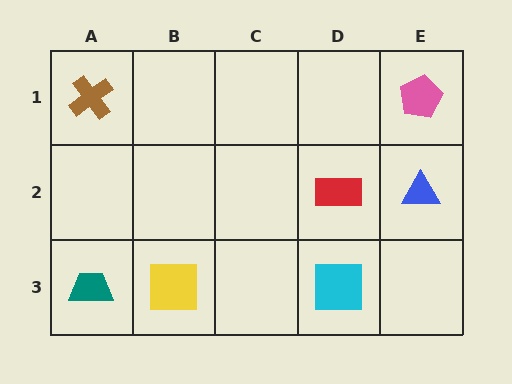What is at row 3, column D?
A cyan square.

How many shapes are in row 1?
2 shapes.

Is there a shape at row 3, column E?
No, that cell is empty.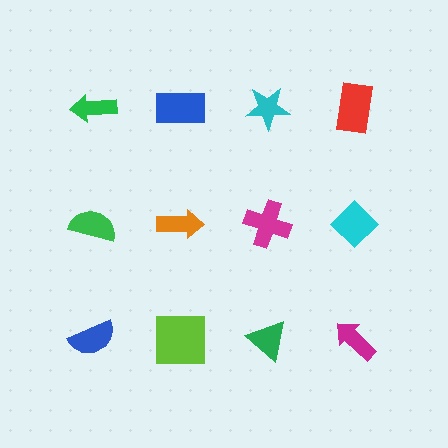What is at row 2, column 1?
A green semicircle.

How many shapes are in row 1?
4 shapes.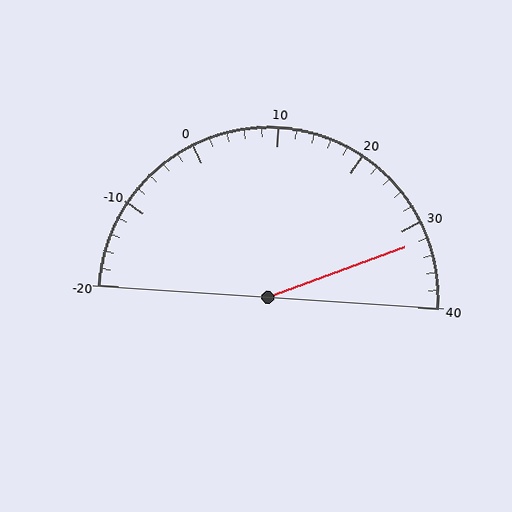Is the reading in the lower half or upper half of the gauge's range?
The reading is in the upper half of the range (-20 to 40).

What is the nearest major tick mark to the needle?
The nearest major tick mark is 30.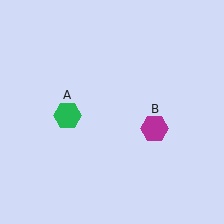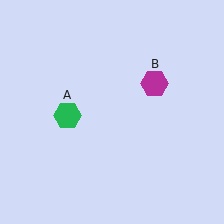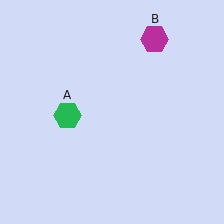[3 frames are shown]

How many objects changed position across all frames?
1 object changed position: magenta hexagon (object B).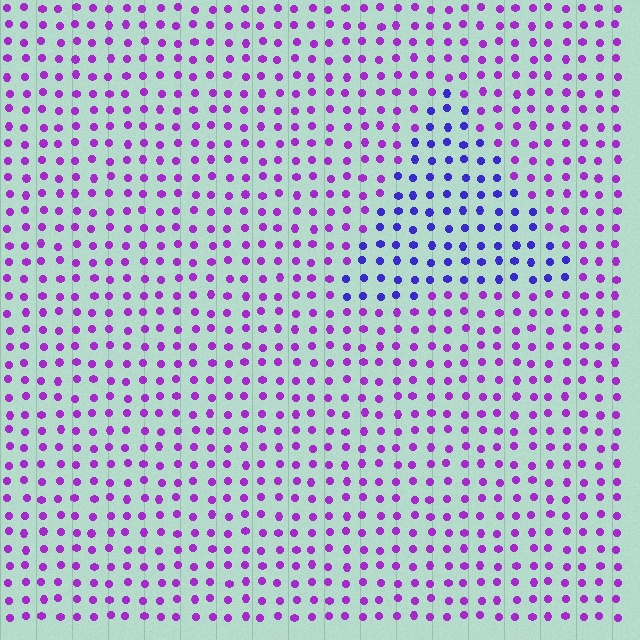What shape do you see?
I see a triangle.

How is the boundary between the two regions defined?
The boundary is defined purely by a slight shift in hue (about 41 degrees). Spacing, size, and orientation are identical on both sides.